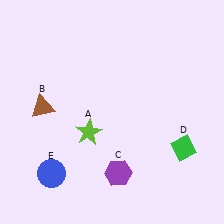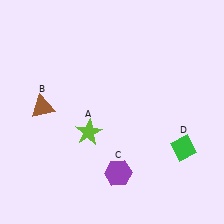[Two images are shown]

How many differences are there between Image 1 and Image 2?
There is 1 difference between the two images.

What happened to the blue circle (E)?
The blue circle (E) was removed in Image 2. It was in the bottom-left area of Image 1.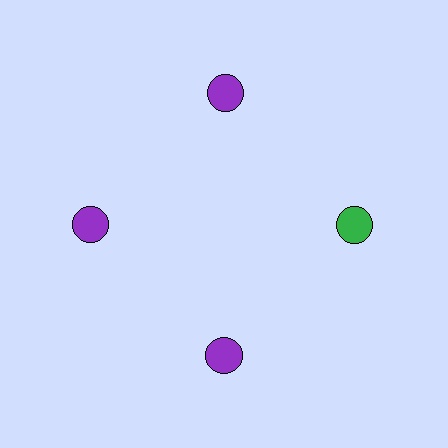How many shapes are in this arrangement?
There are 4 shapes arranged in a ring pattern.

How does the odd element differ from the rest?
It has a different color: green instead of purple.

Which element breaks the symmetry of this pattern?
The green circle at roughly the 3 o'clock position breaks the symmetry. All other shapes are purple circles.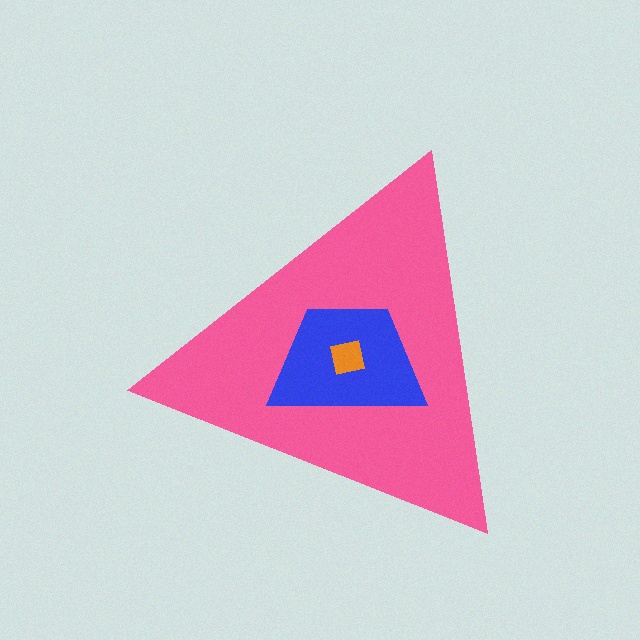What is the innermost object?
The orange square.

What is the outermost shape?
The pink triangle.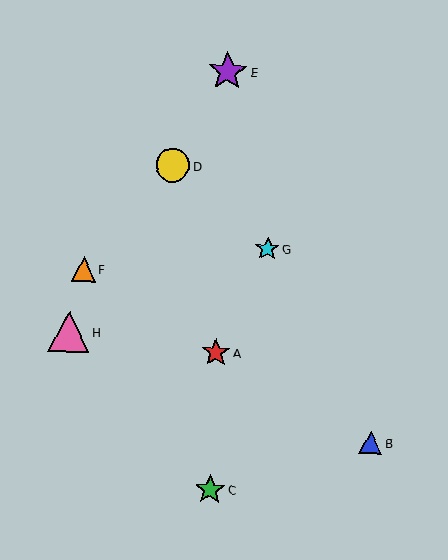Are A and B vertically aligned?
No, A is at x≈216 and B is at x≈371.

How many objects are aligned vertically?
3 objects (A, C, E) are aligned vertically.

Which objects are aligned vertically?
Objects A, C, E are aligned vertically.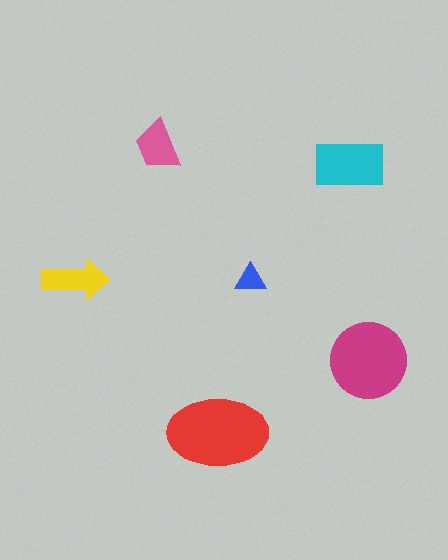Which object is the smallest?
The blue triangle.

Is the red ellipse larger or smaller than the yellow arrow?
Larger.